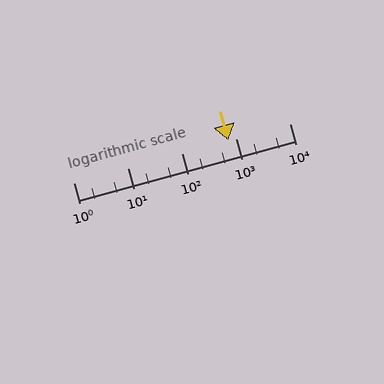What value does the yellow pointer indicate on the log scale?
The pointer indicates approximately 730.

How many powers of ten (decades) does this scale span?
The scale spans 4 decades, from 1 to 10000.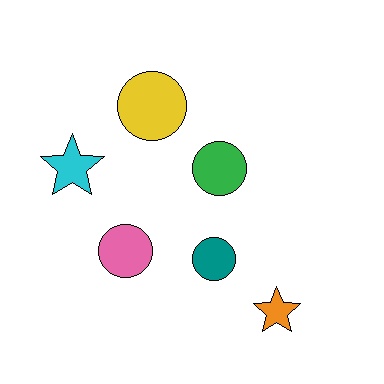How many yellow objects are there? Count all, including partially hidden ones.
There is 1 yellow object.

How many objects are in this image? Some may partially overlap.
There are 6 objects.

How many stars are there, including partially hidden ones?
There are 2 stars.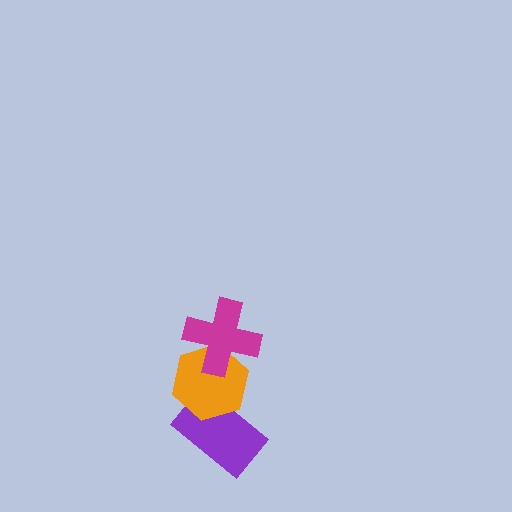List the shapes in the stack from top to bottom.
From top to bottom: the magenta cross, the orange hexagon, the purple rectangle.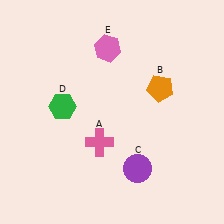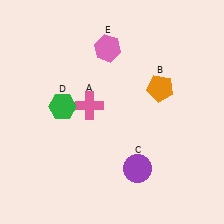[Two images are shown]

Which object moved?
The pink cross (A) moved up.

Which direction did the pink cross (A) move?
The pink cross (A) moved up.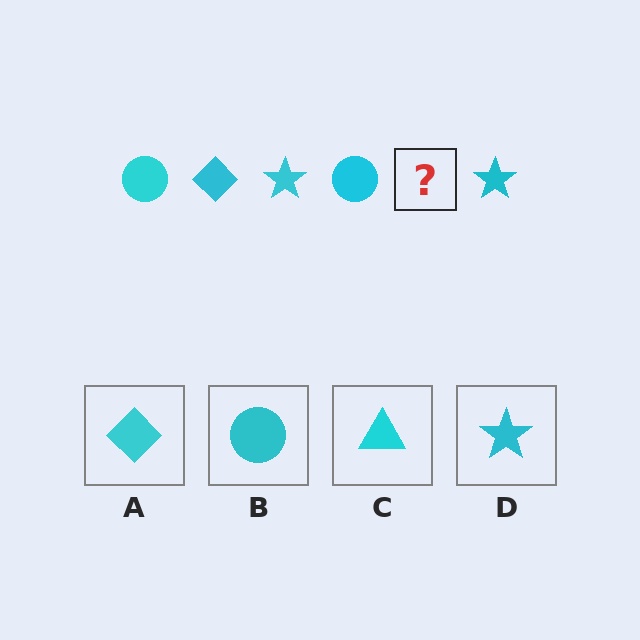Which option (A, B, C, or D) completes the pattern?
A.